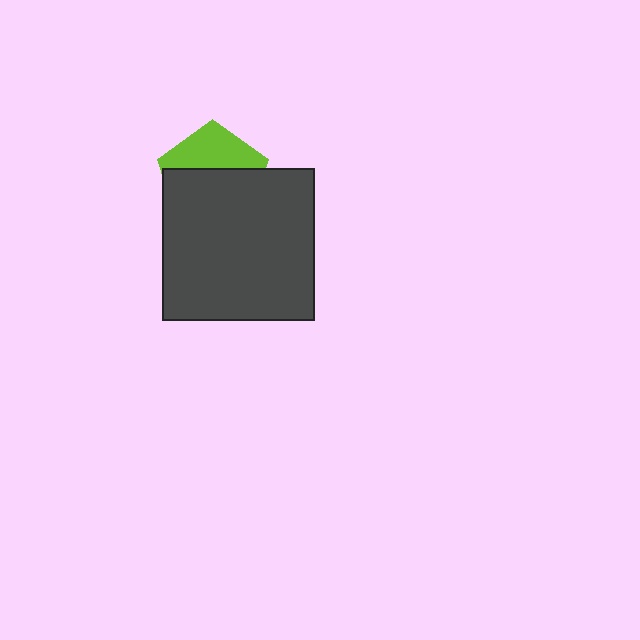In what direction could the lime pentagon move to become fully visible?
The lime pentagon could move up. That would shift it out from behind the dark gray square entirely.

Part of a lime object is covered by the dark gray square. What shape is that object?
It is a pentagon.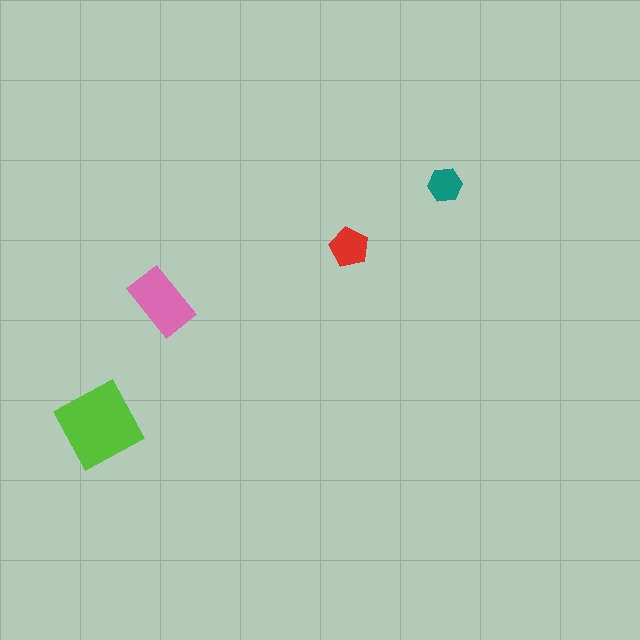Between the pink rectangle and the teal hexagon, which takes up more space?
The pink rectangle.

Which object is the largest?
The lime square.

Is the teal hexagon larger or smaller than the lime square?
Smaller.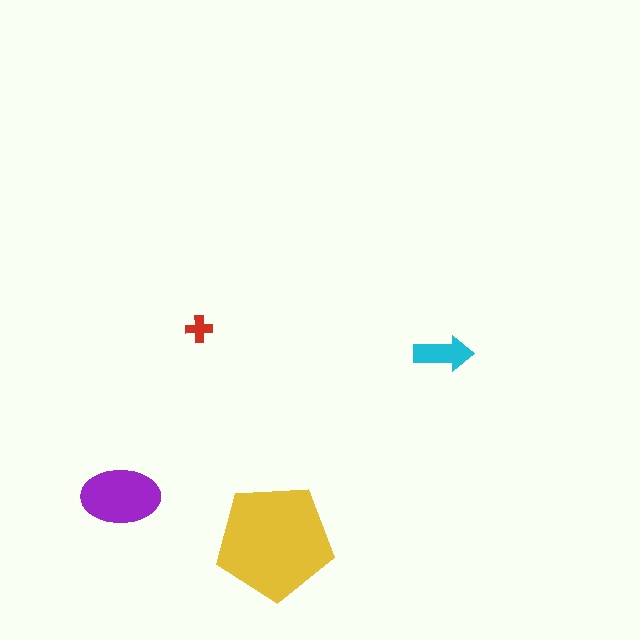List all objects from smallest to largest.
The red cross, the cyan arrow, the purple ellipse, the yellow pentagon.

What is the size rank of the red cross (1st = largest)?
4th.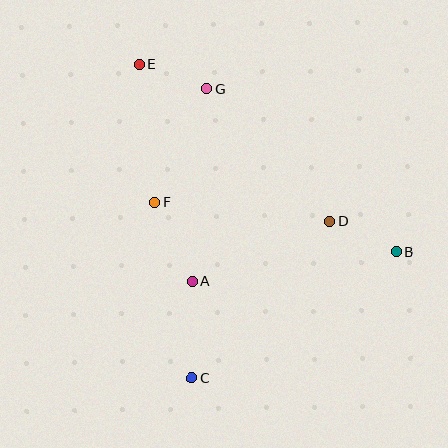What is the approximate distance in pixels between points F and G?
The distance between F and G is approximately 125 pixels.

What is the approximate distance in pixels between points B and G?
The distance between B and G is approximately 250 pixels.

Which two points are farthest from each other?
Points C and E are farthest from each other.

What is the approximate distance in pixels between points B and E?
The distance between B and E is approximately 318 pixels.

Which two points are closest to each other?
Points E and G are closest to each other.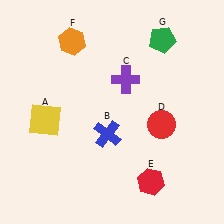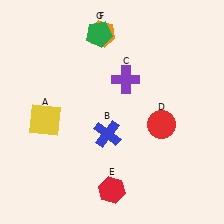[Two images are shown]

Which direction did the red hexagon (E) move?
The red hexagon (E) moved left.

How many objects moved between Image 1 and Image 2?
3 objects moved between the two images.